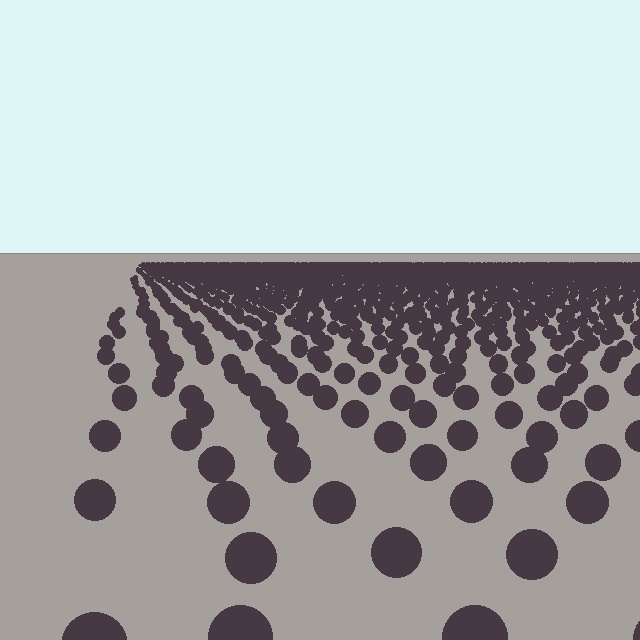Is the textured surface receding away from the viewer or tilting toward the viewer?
The surface is receding away from the viewer. Texture elements get smaller and denser toward the top.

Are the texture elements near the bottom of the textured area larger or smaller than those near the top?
Larger. Near the bottom, elements are closer to the viewer and appear at a bigger on-screen size.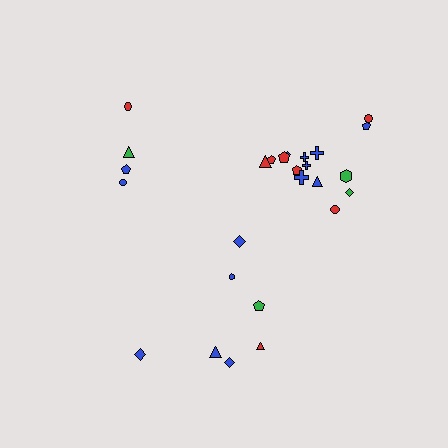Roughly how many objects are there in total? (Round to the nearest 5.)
Roughly 30 objects in total.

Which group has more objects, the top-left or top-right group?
The top-right group.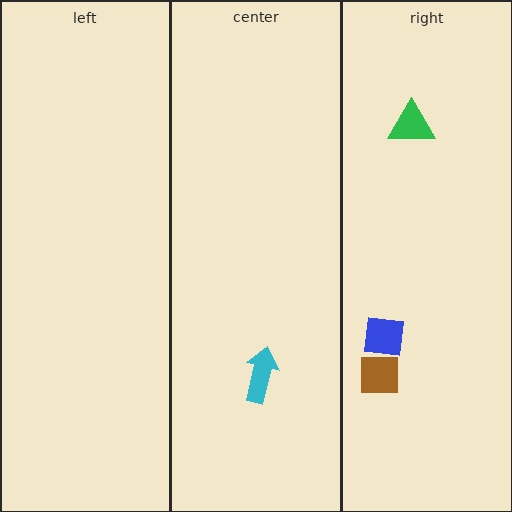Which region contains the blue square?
The right region.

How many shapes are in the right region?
3.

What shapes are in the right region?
The brown square, the blue square, the green triangle.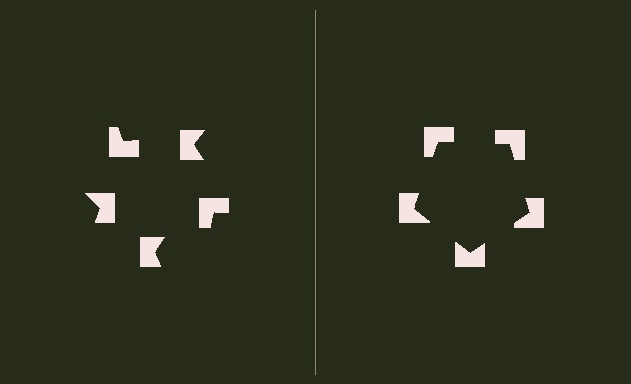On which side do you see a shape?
An illusory pentagon appears on the right side. On the left side the wedge cuts are rotated, so no coherent shape forms.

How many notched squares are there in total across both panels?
10 — 5 on each side.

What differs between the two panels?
The notched squares are positioned identically on both sides; only the wedge orientations differ. On the right they align to a pentagon; on the left they are misaligned.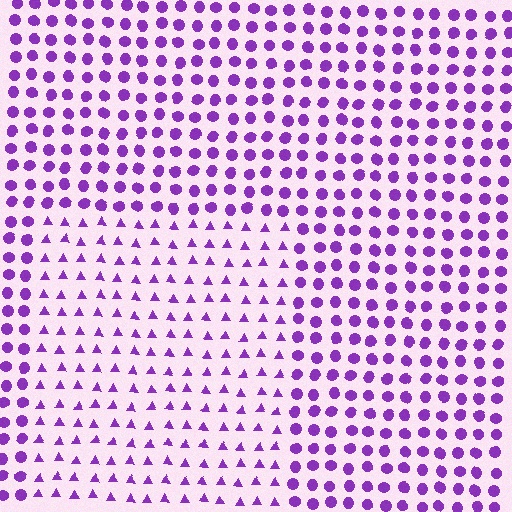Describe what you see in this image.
The image is filled with small purple elements arranged in a uniform grid. A rectangle-shaped region contains triangles, while the surrounding area contains circles. The boundary is defined purely by the change in element shape.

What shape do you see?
I see a rectangle.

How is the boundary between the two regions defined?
The boundary is defined by a change in element shape: triangles inside vs. circles outside. All elements share the same color and spacing.